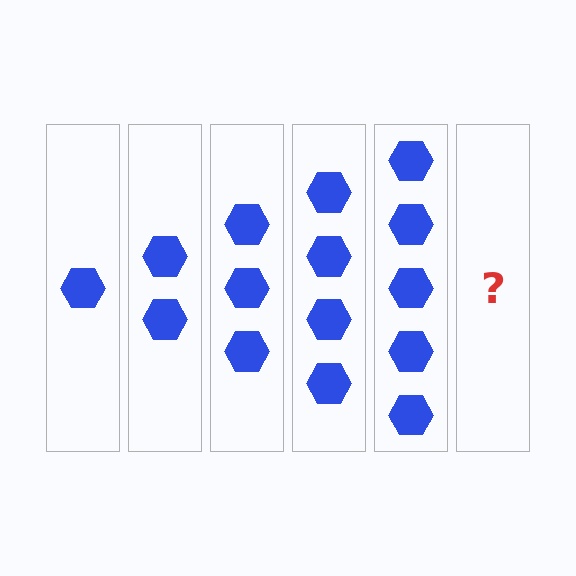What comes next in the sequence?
The next element should be 6 hexagons.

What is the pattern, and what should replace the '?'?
The pattern is that each step adds one more hexagon. The '?' should be 6 hexagons.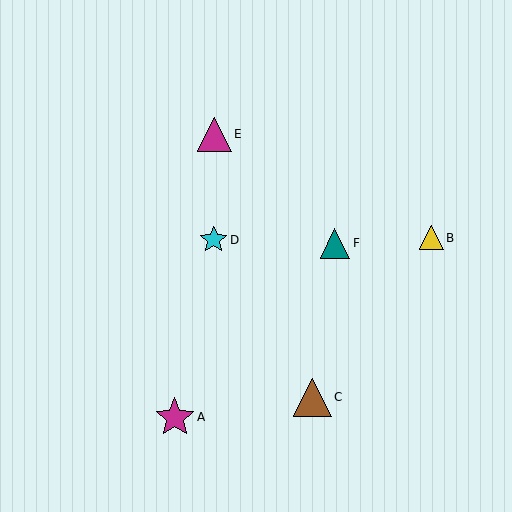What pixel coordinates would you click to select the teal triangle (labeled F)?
Click at (335, 243) to select the teal triangle F.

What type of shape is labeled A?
Shape A is a magenta star.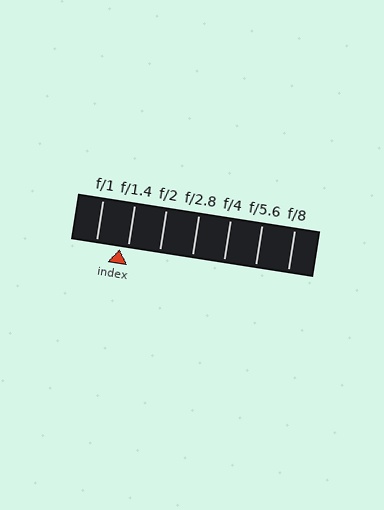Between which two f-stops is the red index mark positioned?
The index mark is between f/1 and f/1.4.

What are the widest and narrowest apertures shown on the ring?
The widest aperture shown is f/1 and the narrowest is f/8.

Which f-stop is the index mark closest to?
The index mark is closest to f/1.4.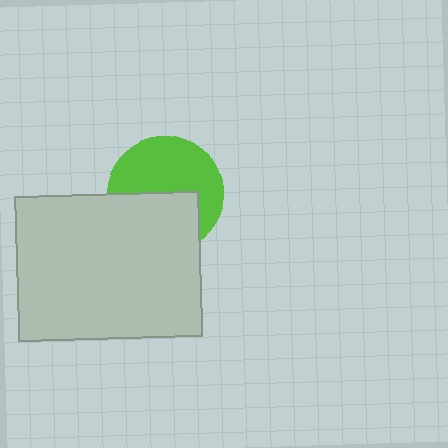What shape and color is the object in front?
The object in front is a light gray rectangle.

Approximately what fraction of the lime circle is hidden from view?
Roughly 45% of the lime circle is hidden behind the light gray rectangle.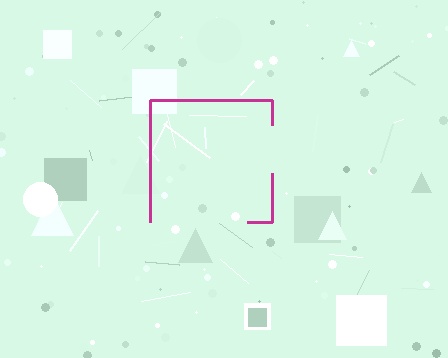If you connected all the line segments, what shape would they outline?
They would outline a square.